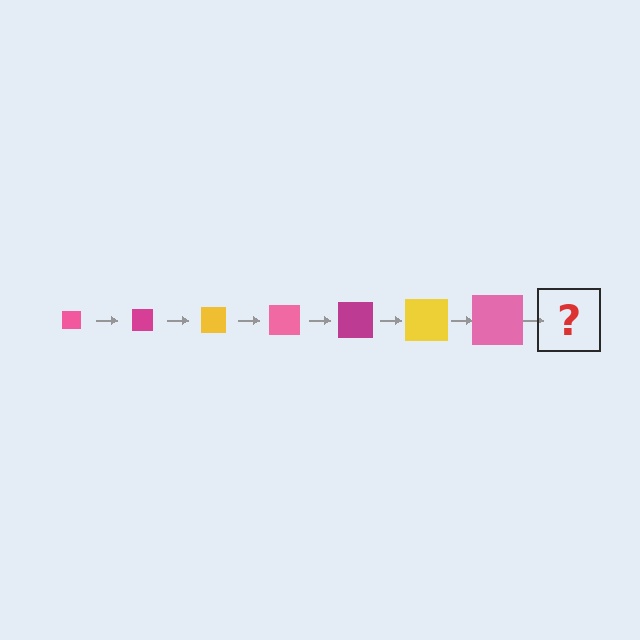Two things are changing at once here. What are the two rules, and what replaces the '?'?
The two rules are that the square grows larger each step and the color cycles through pink, magenta, and yellow. The '?' should be a magenta square, larger than the previous one.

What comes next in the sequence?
The next element should be a magenta square, larger than the previous one.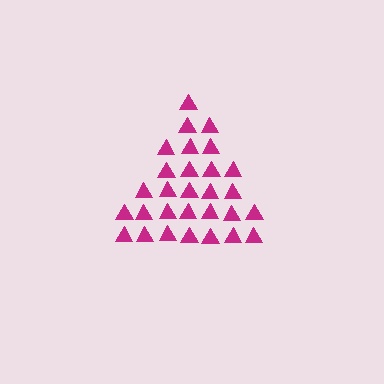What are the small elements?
The small elements are triangles.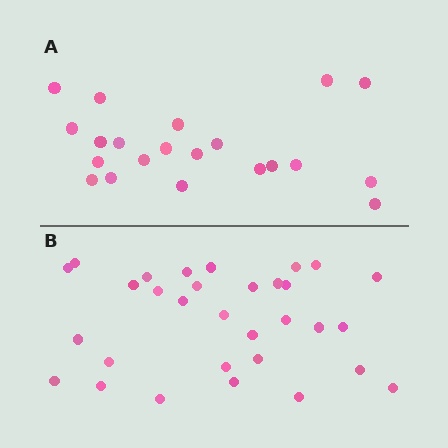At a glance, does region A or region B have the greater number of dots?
Region B (the bottom region) has more dots.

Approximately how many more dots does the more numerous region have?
Region B has roughly 10 or so more dots than region A.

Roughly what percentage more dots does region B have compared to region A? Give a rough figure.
About 50% more.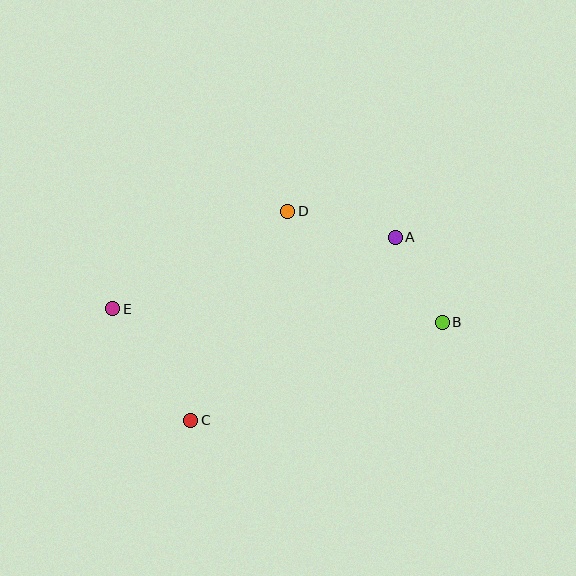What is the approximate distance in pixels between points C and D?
The distance between C and D is approximately 230 pixels.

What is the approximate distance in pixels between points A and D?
The distance between A and D is approximately 110 pixels.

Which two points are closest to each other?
Points A and B are closest to each other.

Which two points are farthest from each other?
Points B and E are farthest from each other.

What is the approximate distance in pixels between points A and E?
The distance between A and E is approximately 291 pixels.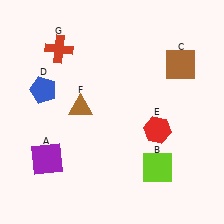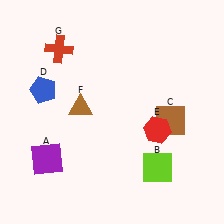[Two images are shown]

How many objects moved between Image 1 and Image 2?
1 object moved between the two images.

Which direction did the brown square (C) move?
The brown square (C) moved down.